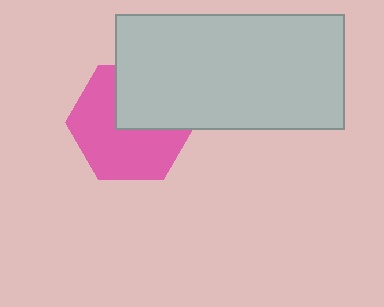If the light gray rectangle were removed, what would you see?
You would see the complete pink hexagon.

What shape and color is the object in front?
The object in front is a light gray rectangle.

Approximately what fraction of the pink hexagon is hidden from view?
Roughly 38% of the pink hexagon is hidden behind the light gray rectangle.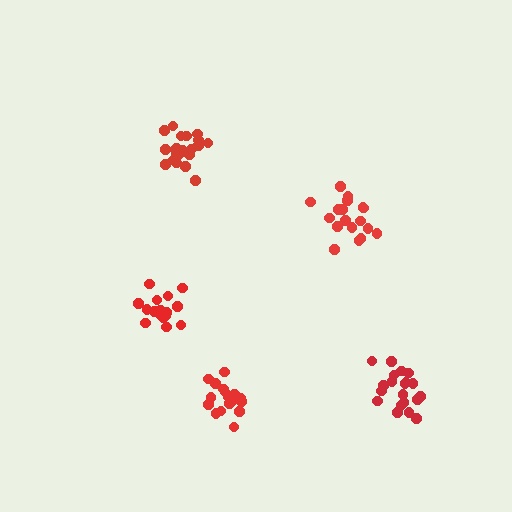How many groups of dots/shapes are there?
There are 5 groups.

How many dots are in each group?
Group 1: 20 dots, Group 2: 16 dots, Group 3: 18 dots, Group 4: 17 dots, Group 5: 20 dots (91 total).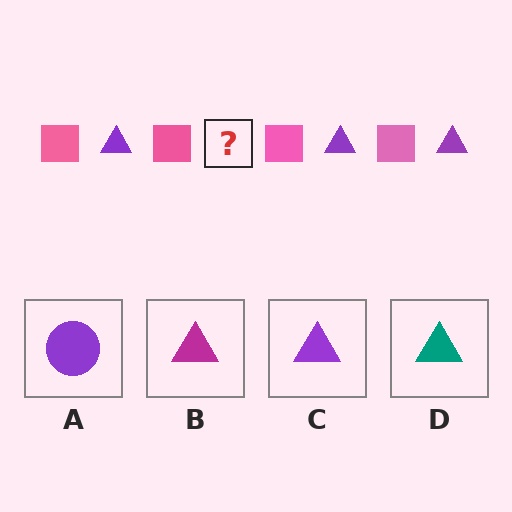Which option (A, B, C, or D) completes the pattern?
C.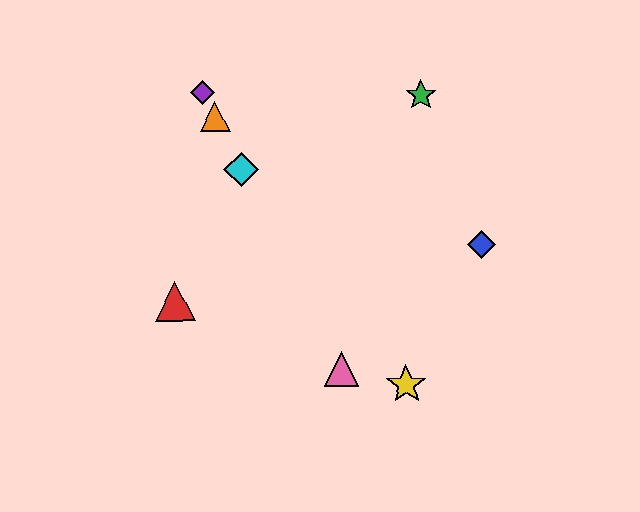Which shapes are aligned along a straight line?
The purple diamond, the orange triangle, the cyan diamond, the pink triangle are aligned along a straight line.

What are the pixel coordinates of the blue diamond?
The blue diamond is at (482, 244).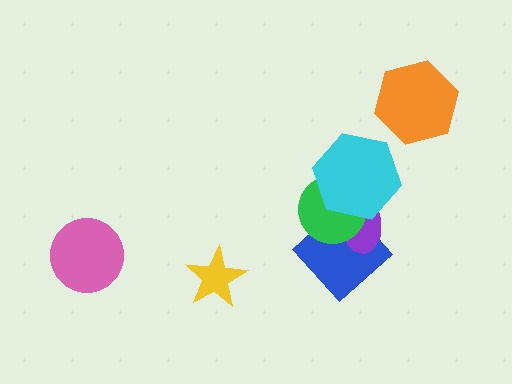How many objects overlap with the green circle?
3 objects overlap with the green circle.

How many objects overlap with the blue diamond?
2 objects overlap with the blue diamond.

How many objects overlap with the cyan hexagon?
2 objects overlap with the cyan hexagon.